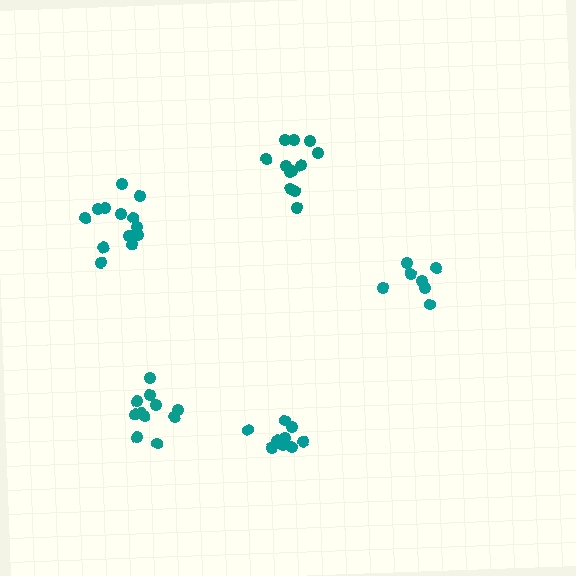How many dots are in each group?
Group 1: 9 dots, Group 2: 7 dots, Group 3: 12 dots, Group 4: 11 dots, Group 5: 13 dots (52 total).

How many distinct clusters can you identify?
There are 5 distinct clusters.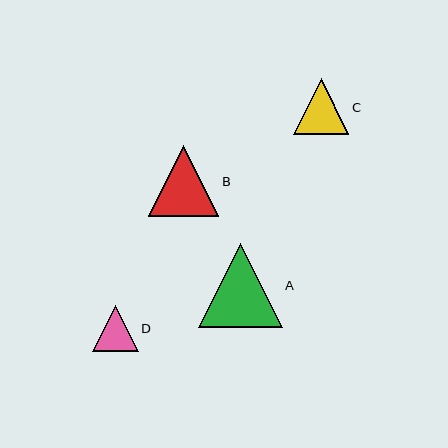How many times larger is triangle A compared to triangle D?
Triangle A is approximately 1.8 times the size of triangle D.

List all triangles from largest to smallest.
From largest to smallest: A, B, C, D.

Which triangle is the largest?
Triangle A is the largest with a size of approximately 84 pixels.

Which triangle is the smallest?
Triangle D is the smallest with a size of approximately 45 pixels.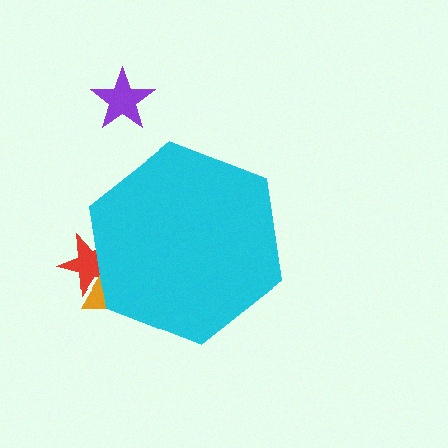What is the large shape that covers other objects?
A cyan hexagon.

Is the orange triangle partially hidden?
Yes, the orange triangle is partially hidden behind the cyan hexagon.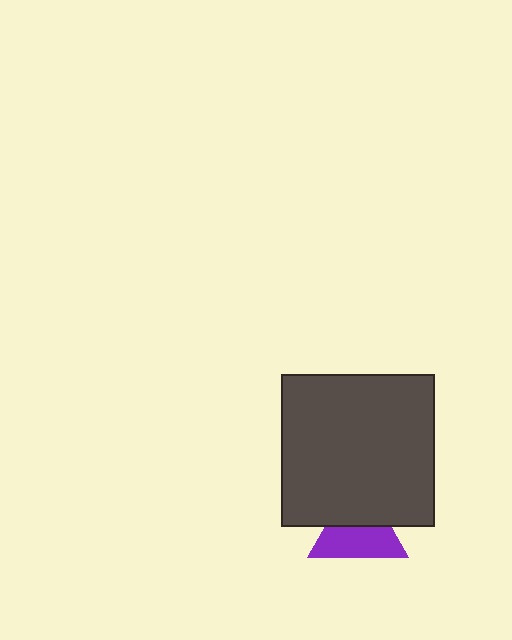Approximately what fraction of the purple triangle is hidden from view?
Roughly 44% of the purple triangle is hidden behind the dark gray square.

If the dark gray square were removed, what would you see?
You would see the complete purple triangle.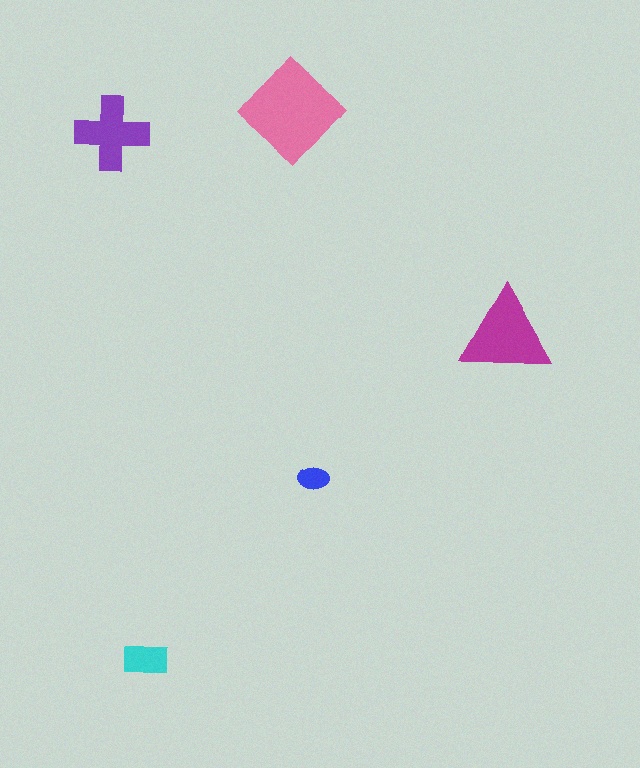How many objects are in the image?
There are 5 objects in the image.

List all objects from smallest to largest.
The blue ellipse, the cyan rectangle, the purple cross, the magenta triangle, the pink diamond.